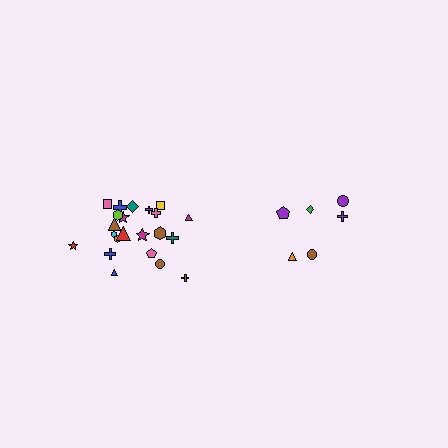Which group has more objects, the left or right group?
The left group.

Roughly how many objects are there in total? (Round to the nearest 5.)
Roughly 30 objects in total.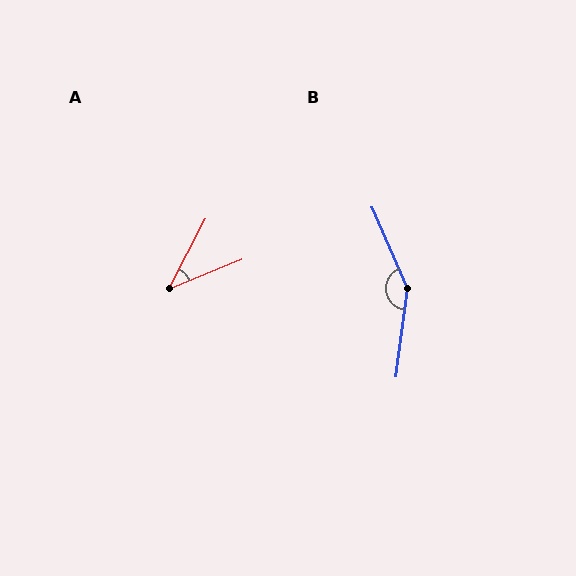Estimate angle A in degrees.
Approximately 41 degrees.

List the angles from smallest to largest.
A (41°), B (150°).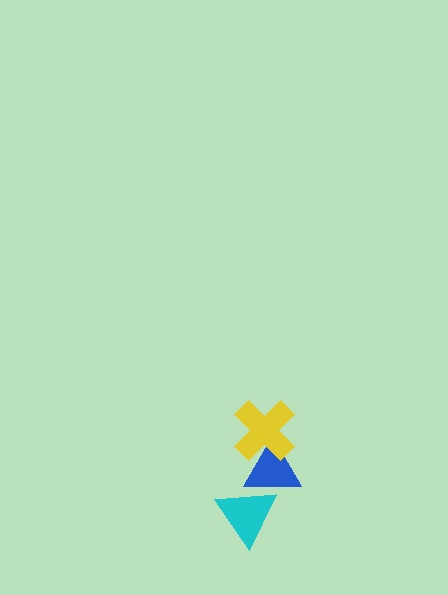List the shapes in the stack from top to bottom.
From top to bottom: the yellow cross, the blue triangle, the cyan triangle.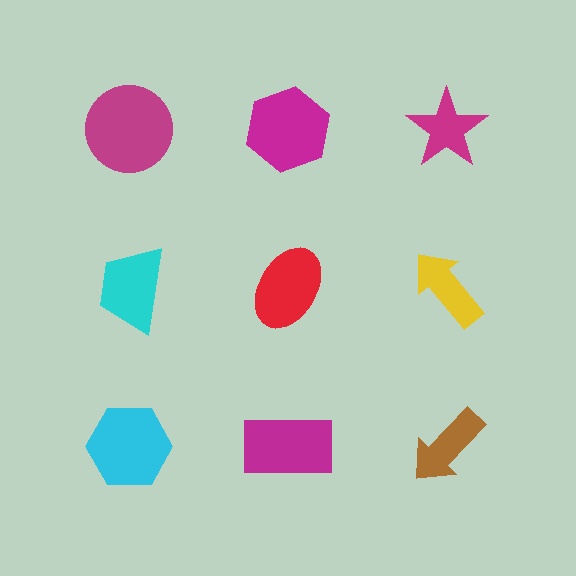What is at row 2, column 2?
A red ellipse.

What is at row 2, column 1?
A cyan trapezoid.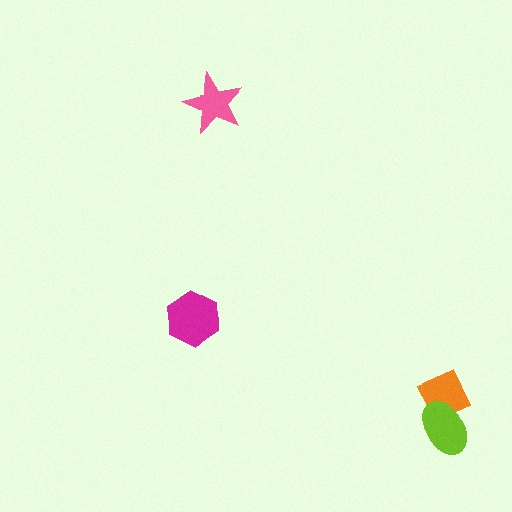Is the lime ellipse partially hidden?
No, no other shape covers it.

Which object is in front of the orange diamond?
The lime ellipse is in front of the orange diamond.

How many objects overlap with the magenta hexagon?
0 objects overlap with the magenta hexagon.